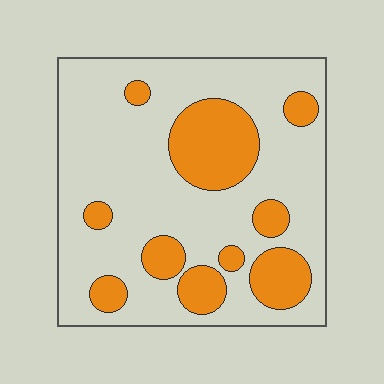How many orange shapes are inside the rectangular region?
10.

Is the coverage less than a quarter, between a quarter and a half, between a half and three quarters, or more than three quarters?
Between a quarter and a half.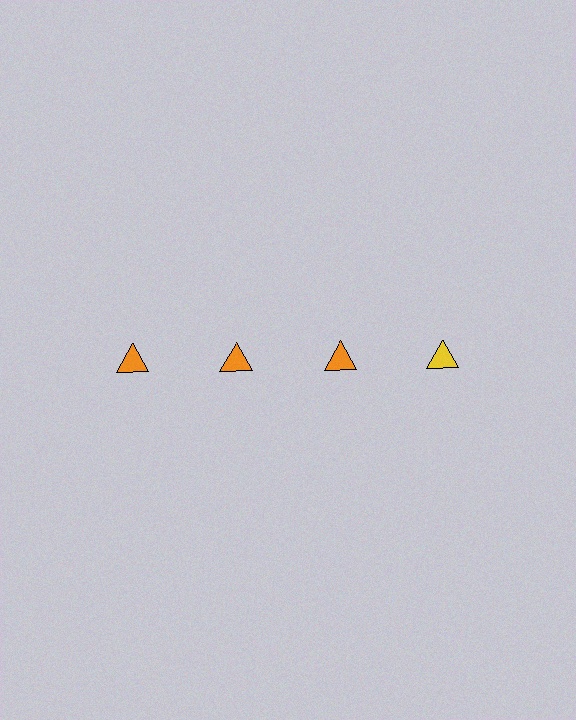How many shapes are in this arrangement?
There are 4 shapes arranged in a grid pattern.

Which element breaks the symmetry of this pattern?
The yellow triangle in the top row, second from right column breaks the symmetry. All other shapes are orange triangles.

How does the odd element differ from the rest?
It has a different color: yellow instead of orange.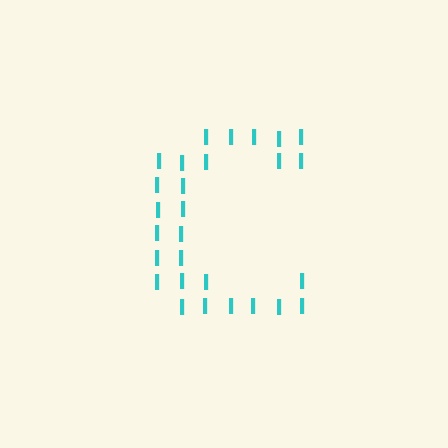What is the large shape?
The large shape is the letter C.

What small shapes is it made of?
It is made of small letter I's.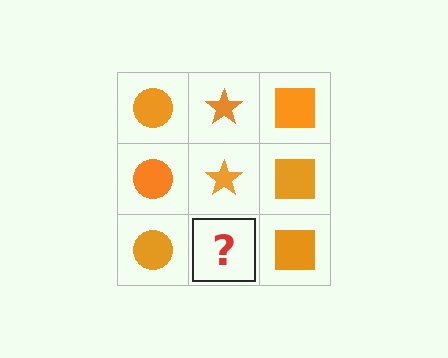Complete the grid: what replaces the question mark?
The question mark should be replaced with an orange star.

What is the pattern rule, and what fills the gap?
The rule is that each column has a consistent shape. The gap should be filled with an orange star.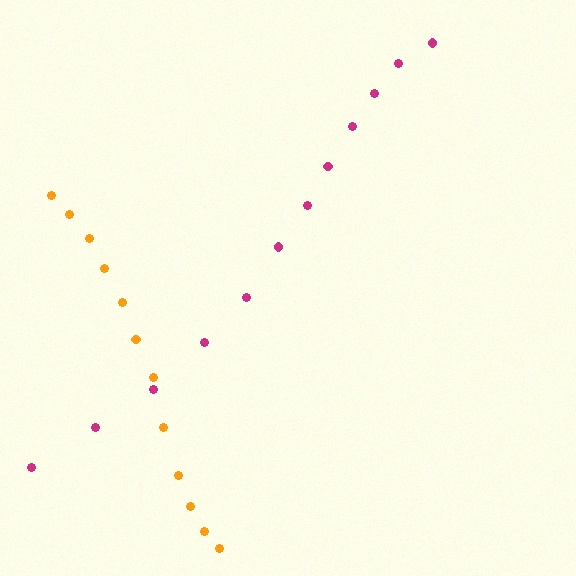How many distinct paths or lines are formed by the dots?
There are 2 distinct paths.